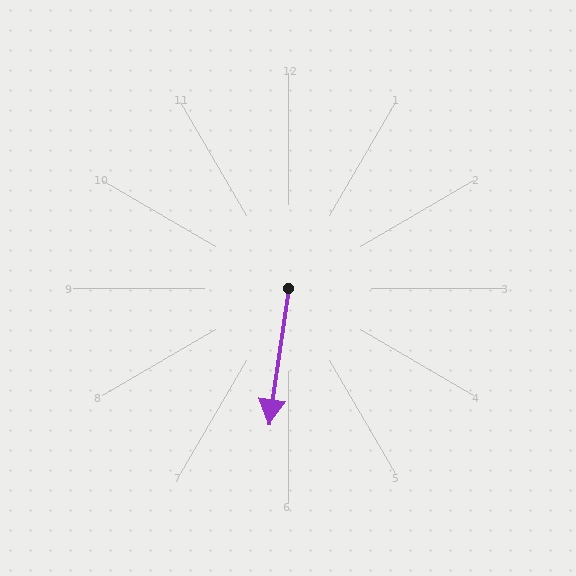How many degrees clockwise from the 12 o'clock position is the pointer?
Approximately 188 degrees.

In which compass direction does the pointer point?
South.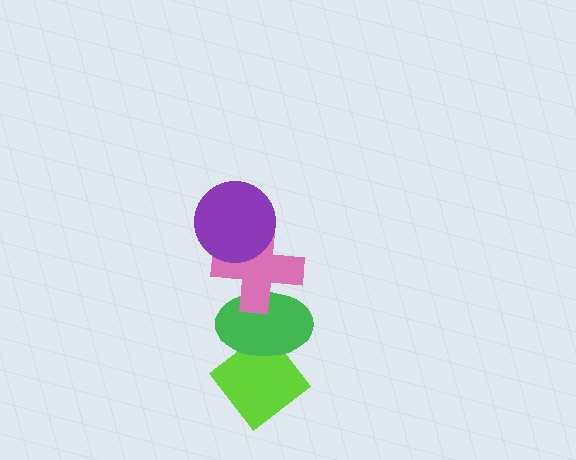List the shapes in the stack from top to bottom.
From top to bottom: the purple circle, the pink cross, the green ellipse, the lime diamond.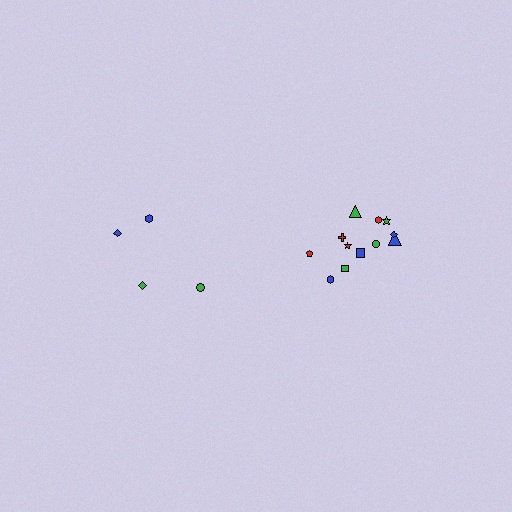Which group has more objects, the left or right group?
The right group.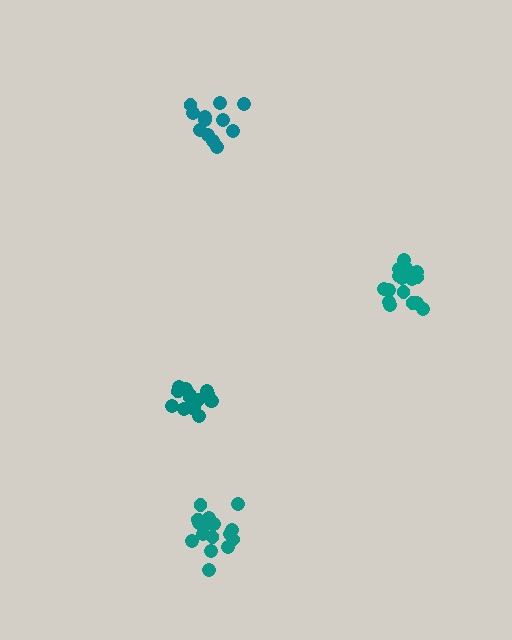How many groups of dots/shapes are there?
There are 4 groups.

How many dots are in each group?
Group 1: 15 dots, Group 2: 18 dots, Group 3: 13 dots, Group 4: 16 dots (62 total).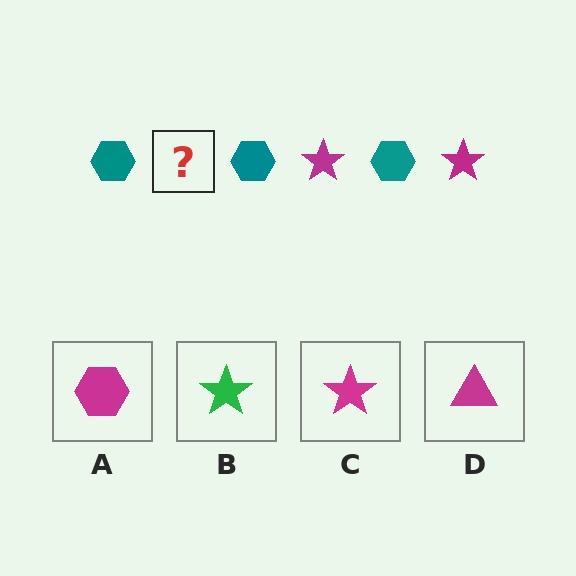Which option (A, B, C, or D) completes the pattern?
C.